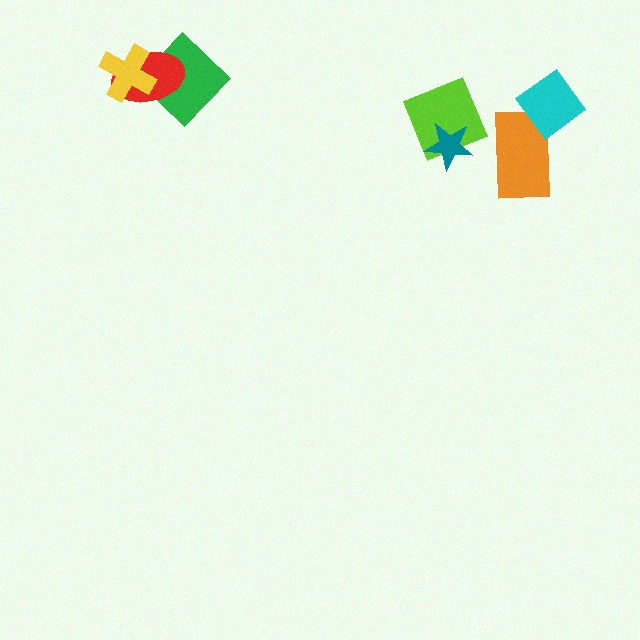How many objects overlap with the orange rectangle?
1 object overlaps with the orange rectangle.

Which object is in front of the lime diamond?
The teal star is in front of the lime diamond.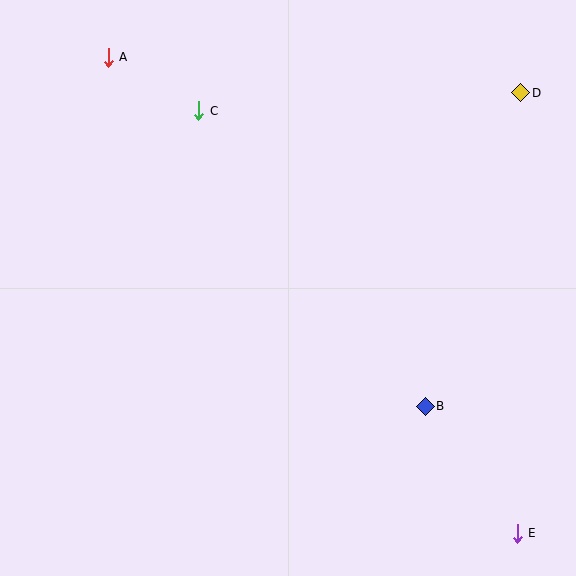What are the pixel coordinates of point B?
Point B is at (425, 406).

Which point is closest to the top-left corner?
Point A is closest to the top-left corner.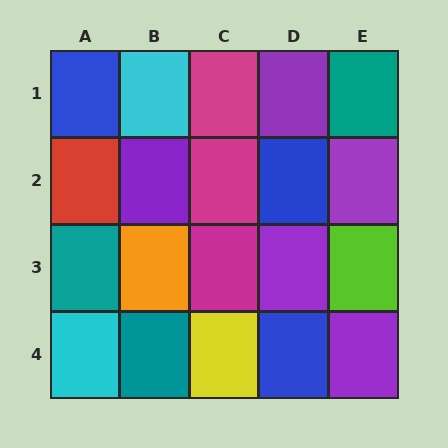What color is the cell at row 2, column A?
Red.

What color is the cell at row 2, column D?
Blue.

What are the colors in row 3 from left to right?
Teal, orange, magenta, purple, lime.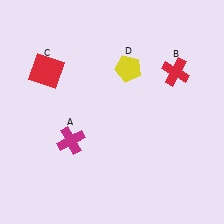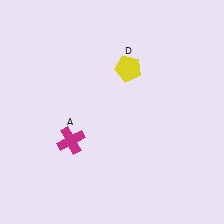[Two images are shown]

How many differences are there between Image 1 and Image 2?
There are 2 differences between the two images.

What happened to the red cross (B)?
The red cross (B) was removed in Image 2. It was in the top-right area of Image 1.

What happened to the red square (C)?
The red square (C) was removed in Image 2. It was in the top-left area of Image 1.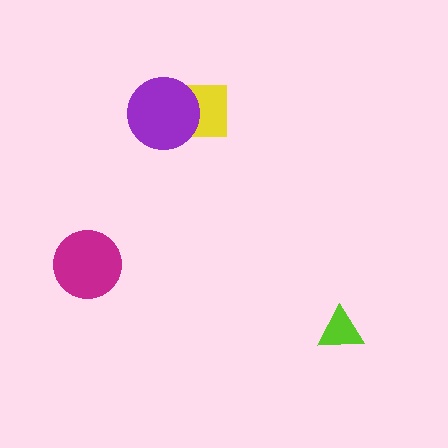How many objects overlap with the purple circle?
1 object overlaps with the purple circle.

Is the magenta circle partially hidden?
No, no other shape covers it.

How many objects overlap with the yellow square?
1 object overlaps with the yellow square.